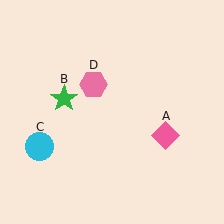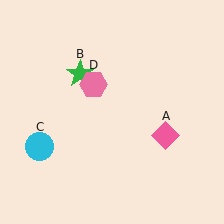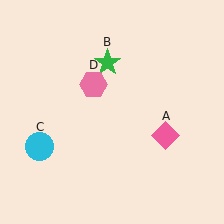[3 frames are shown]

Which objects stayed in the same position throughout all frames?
Pink diamond (object A) and cyan circle (object C) and pink hexagon (object D) remained stationary.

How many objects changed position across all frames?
1 object changed position: green star (object B).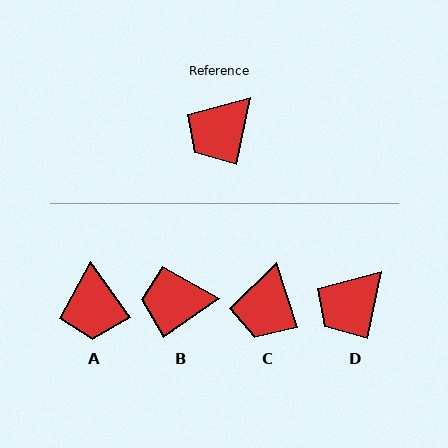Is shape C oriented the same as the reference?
No, it is off by about 30 degrees.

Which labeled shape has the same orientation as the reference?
D.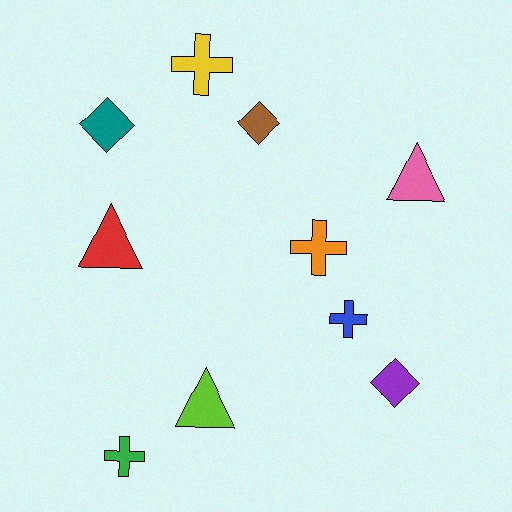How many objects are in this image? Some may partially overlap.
There are 10 objects.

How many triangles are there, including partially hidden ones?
There are 3 triangles.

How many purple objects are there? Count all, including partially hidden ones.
There is 1 purple object.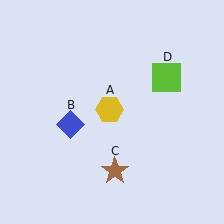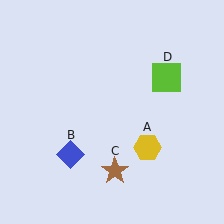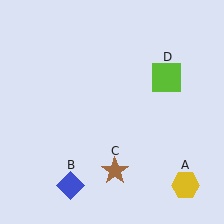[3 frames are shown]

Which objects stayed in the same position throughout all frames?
Brown star (object C) and lime square (object D) remained stationary.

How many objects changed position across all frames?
2 objects changed position: yellow hexagon (object A), blue diamond (object B).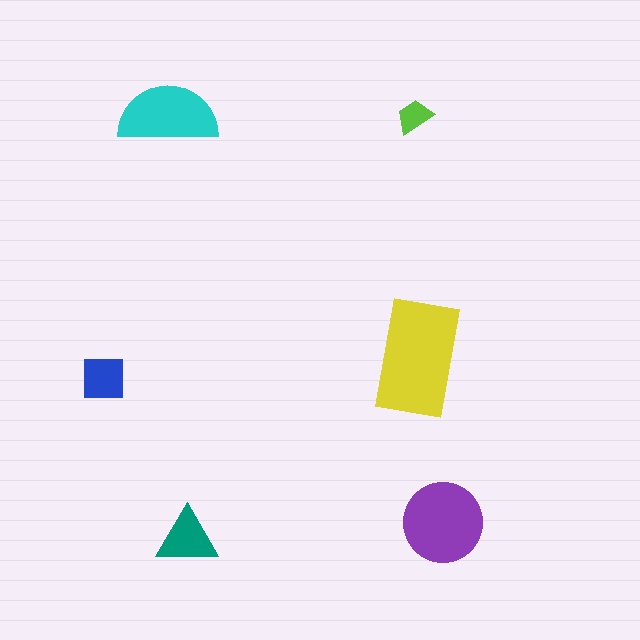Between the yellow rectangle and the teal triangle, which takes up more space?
The yellow rectangle.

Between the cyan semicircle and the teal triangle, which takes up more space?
The cyan semicircle.